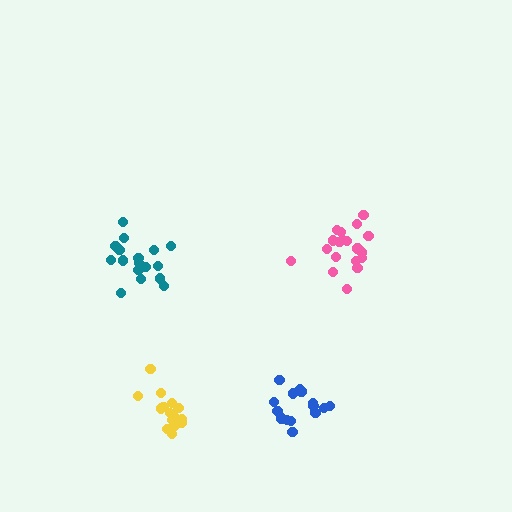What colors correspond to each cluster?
The clusters are colored: blue, teal, pink, yellow.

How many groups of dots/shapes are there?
There are 4 groups.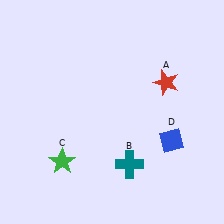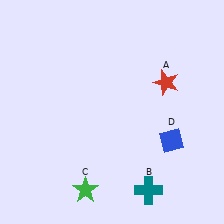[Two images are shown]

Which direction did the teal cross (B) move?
The teal cross (B) moved down.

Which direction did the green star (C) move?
The green star (C) moved down.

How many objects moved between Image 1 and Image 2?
2 objects moved between the two images.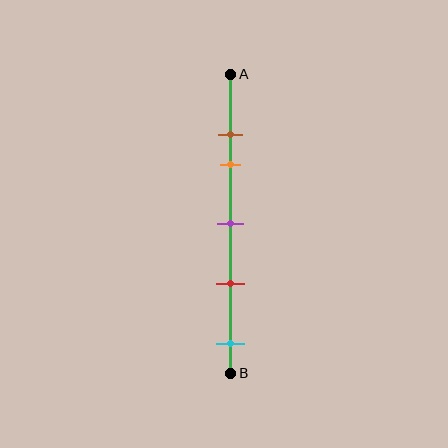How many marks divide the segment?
There are 5 marks dividing the segment.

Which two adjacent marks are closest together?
The brown and orange marks are the closest adjacent pair.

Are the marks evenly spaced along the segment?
No, the marks are not evenly spaced.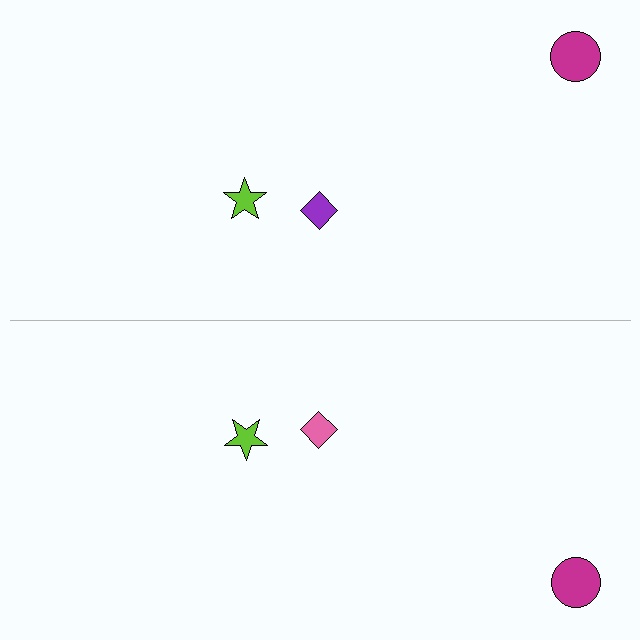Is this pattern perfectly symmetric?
No, the pattern is not perfectly symmetric. The pink diamond on the bottom side breaks the symmetry — its mirror counterpart is purple.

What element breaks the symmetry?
The pink diamond on the bottom side breaks the symmetry — its mirror counterpart is purple.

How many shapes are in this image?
There are 6 shapes in this image.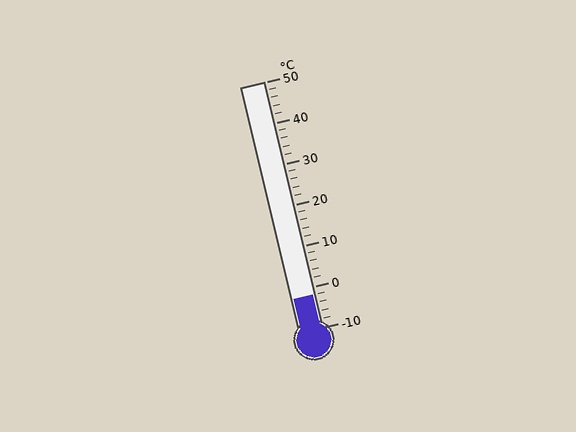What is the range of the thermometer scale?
The thermometer scale ranges from -10°C to 50°C.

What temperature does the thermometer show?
The thermometer shows approximately -2°C.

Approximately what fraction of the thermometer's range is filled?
The thermometer is filled to approximately 15% of its range.